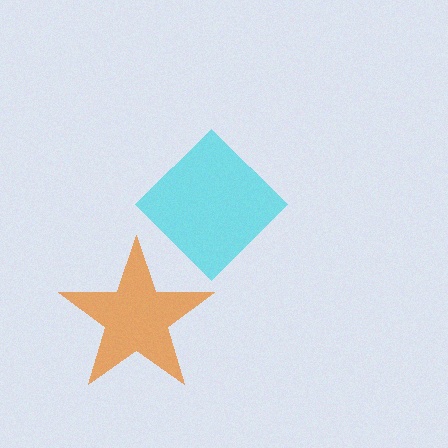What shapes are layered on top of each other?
The layered shapes are: a cyan diamond, an orange star.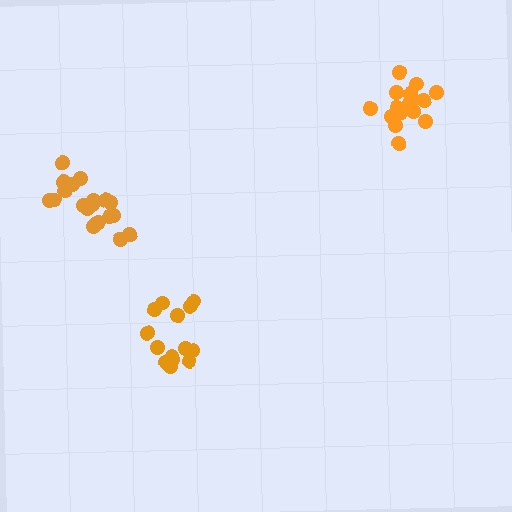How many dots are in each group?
Group 1: 16 dots, Group 2: 20 dots, Group 3: 15 dots (51 total).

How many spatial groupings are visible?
There are 3 spatial groupings.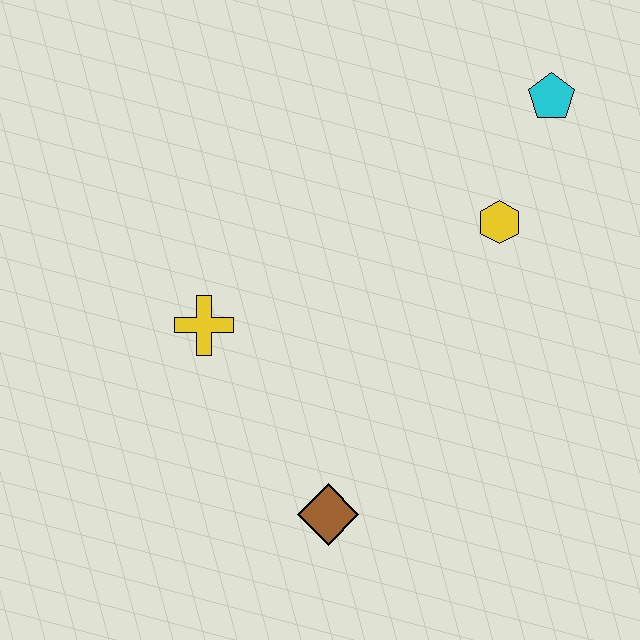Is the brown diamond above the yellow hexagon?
No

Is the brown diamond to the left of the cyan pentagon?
Yes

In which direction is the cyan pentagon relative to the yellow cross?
The cyan pentagon is to the right of the yellow cross.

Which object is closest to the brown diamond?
The yellow cross is closest to the brown diamond.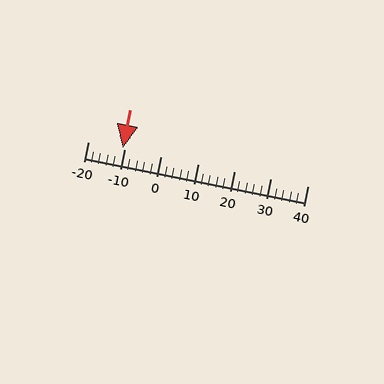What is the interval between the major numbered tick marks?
The major tick marks are spaced 10 units apart.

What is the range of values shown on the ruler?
The ruler shows values from -20 to 40.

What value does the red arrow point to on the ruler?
The red arrow points to approximately -10.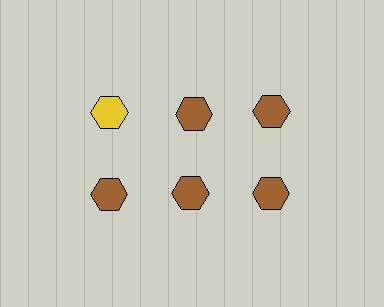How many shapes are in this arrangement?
There are 6 shapes arranged in a grid pattern.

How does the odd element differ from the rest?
It has a different color: yellow instead of brown.